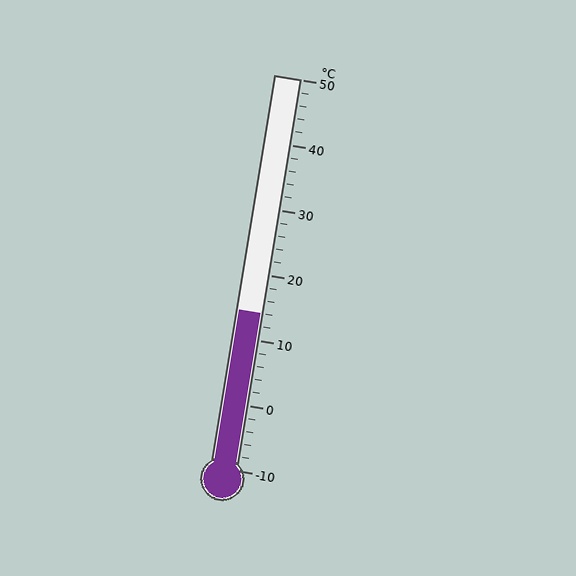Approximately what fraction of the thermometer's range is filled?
The thermometer is filled to approximately 40% of its range.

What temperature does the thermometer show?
The thermometer shows approximately 14°C.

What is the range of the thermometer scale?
The thermometer scale ranges from -10°C to 50°C.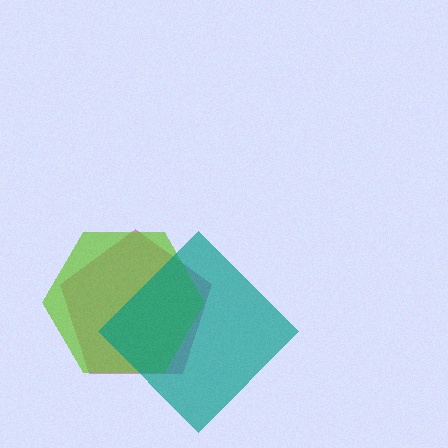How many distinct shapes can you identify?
There are 3 distinct shapes: a magenta pentagon, a lime hexagon, a teal diamond.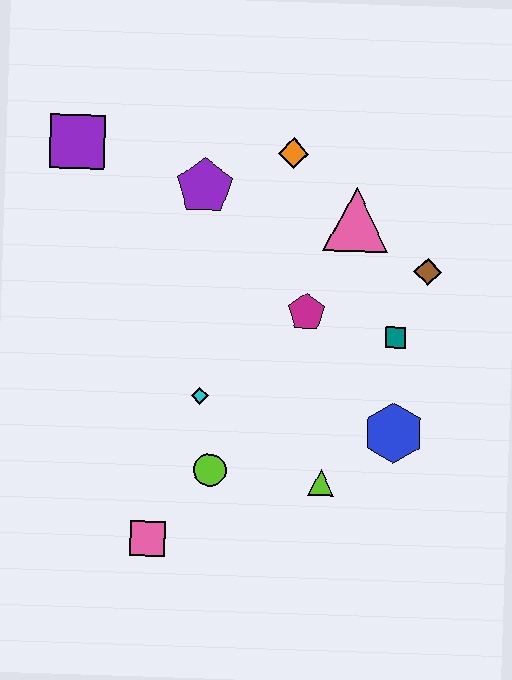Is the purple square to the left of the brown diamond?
Yes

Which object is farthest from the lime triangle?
The purple square is farthest from the lime triangle.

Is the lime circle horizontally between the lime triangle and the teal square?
No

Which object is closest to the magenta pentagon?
The teal square is closest to the magenta pentagon.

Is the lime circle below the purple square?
Yes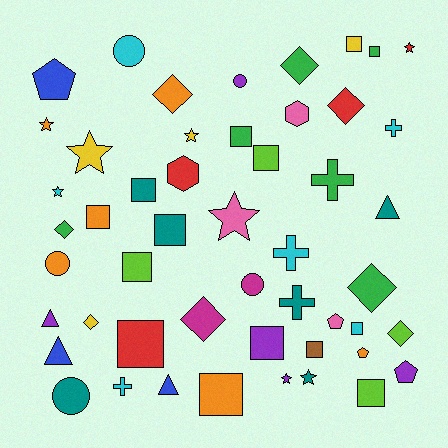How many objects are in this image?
There are 50 objects.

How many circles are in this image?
There are 5 circles.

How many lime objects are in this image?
There are 4 lime objects.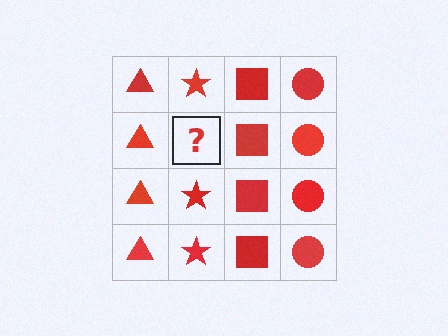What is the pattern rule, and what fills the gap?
The rule is that each column has a consistent shape. The gap should be filled with a red star.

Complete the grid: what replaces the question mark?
The question mark should be replaced with a red star.